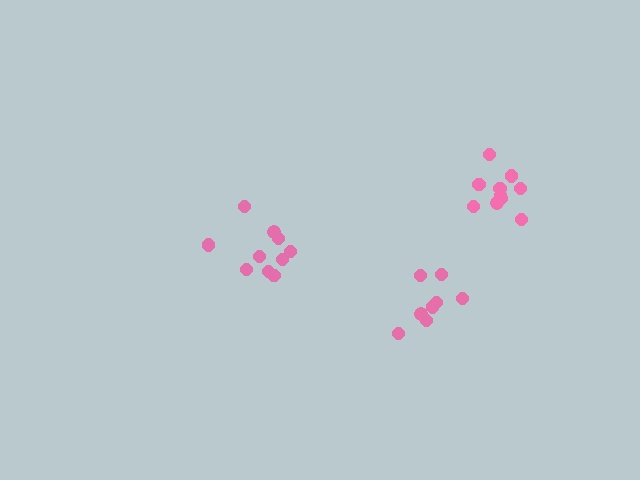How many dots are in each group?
Group 1: 8 dots, Group 2: 10 dots, Group 3: 10 dots (28 total).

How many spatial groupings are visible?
There are 3 spatial groupings.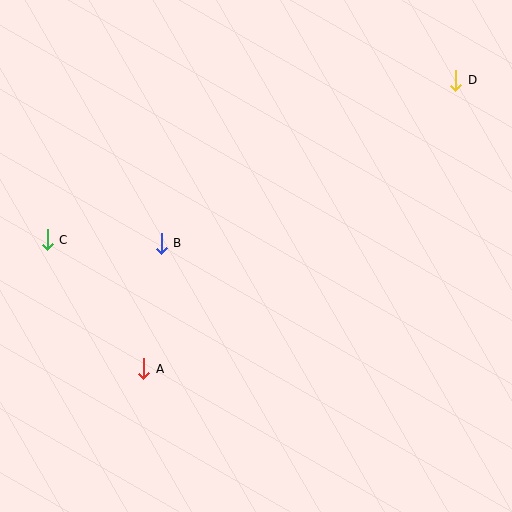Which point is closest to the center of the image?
Point B at (161, 243) is closest to the center.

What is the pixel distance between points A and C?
The distance between A and C is 161 pixels.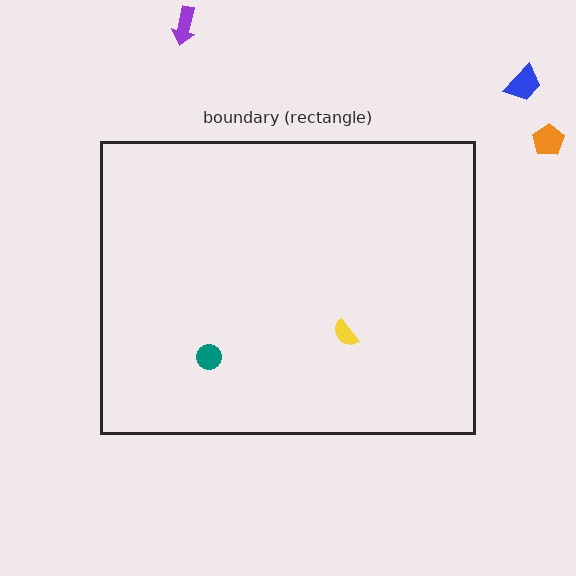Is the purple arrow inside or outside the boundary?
Outside.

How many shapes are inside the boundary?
2 inside, 3 outside.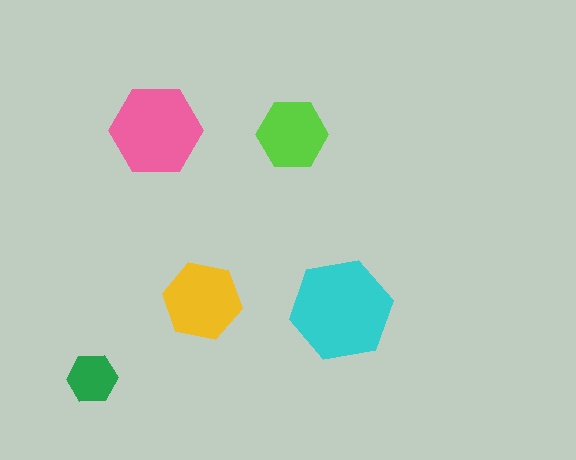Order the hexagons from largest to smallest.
the cyan one, the pink one, the yellow one, the lime one, the green one.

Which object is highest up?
The pink hexagon is topmost.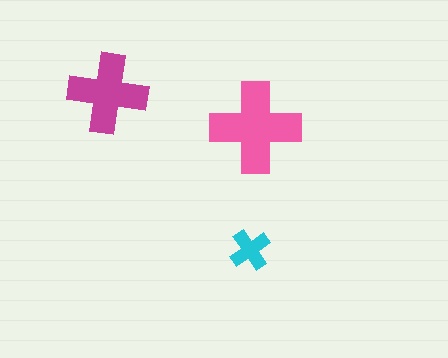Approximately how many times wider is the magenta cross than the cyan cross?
About 2 times wider.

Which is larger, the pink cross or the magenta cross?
The pink one.